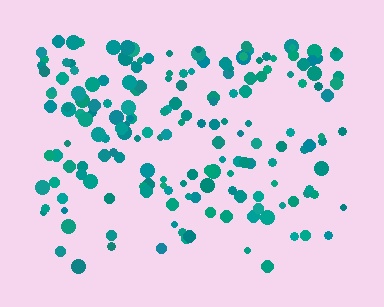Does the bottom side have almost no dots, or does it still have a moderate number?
Still a moderate number, just noticeably fewer than the top.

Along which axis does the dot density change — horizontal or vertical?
Vertical.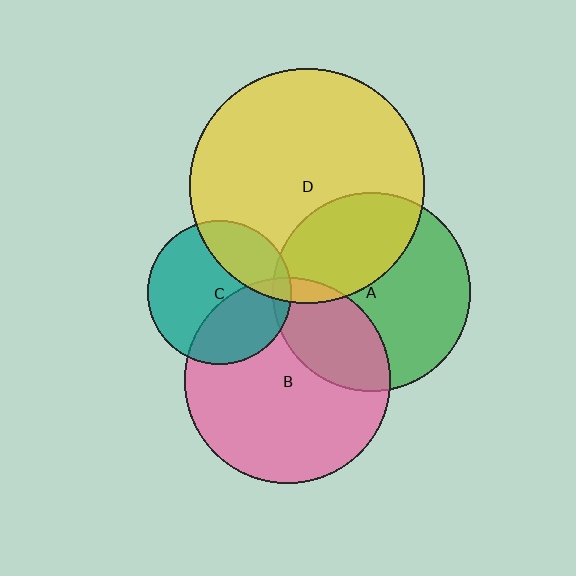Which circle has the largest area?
Circle D (yellow).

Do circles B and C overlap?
Yes.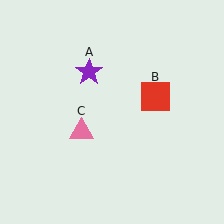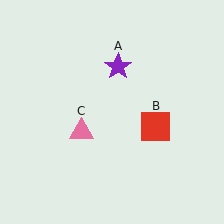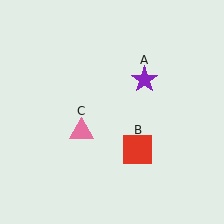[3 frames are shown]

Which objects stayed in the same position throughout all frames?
Pink triangle (object C) remained stationary.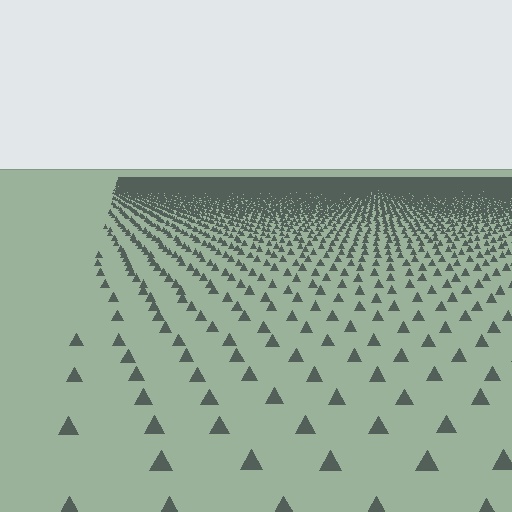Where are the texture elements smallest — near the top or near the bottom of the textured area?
Near the top.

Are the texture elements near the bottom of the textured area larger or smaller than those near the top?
Larger. Near the bottom, elements are closer to the viewer and appear at a bigger on-screen size.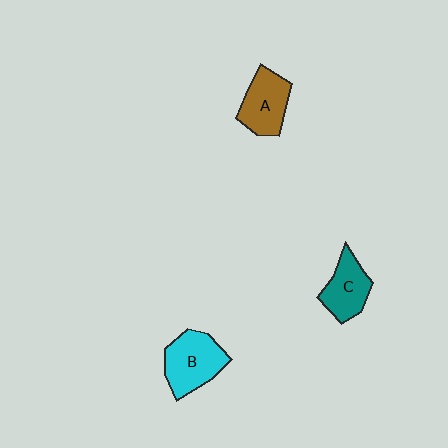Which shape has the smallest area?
Shape C (teal).